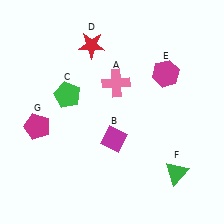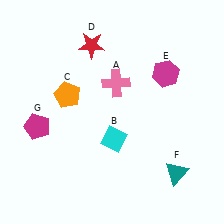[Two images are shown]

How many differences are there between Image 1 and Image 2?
There are 3 differences between the two images.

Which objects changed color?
B changed from magenta to cyan. C changed from green to orange. F changed from green to teal.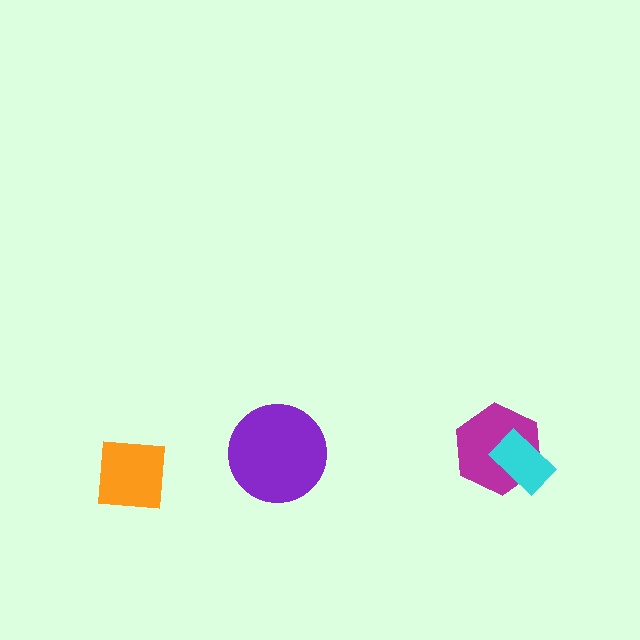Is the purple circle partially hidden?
No, no other shape covers it.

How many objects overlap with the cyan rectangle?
1 object overlaps with the cyan rectangle.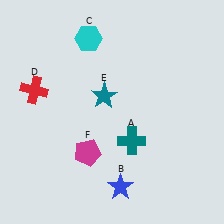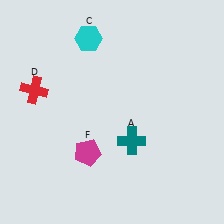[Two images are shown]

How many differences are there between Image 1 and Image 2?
There are 2 differences between the two images.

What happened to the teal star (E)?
The teal star (E) was removed in Image 2. It was in the top-left area of Image 1.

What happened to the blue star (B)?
The blue star (B) was removed in Image 2. It was in the bottom-right area of Image 1.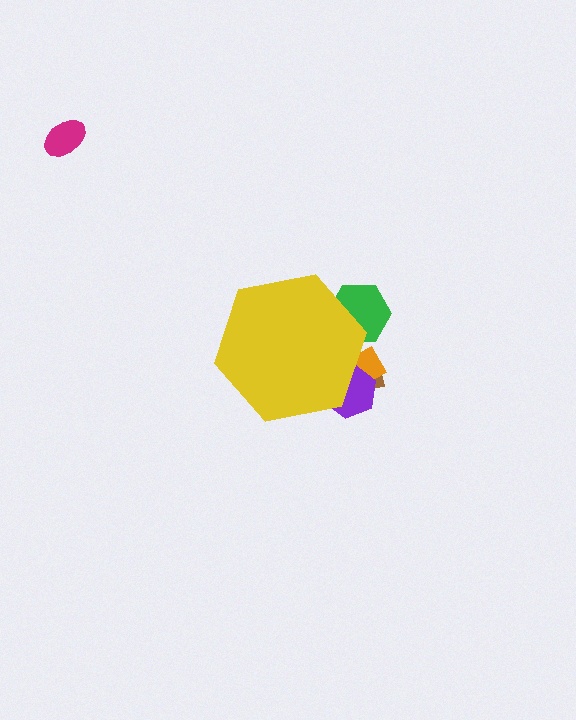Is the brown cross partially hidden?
Yes, the brown cross is partially hidden behind the yellow hexagon.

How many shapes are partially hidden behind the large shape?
4 shapes are partially hidden.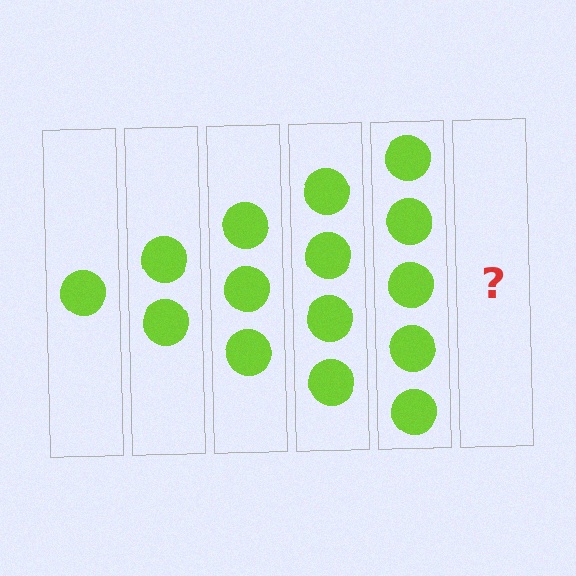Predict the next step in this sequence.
The next step is 6 circles.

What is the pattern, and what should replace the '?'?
The pattern is that each step adds one more circle. The '?' should be 6 circles.